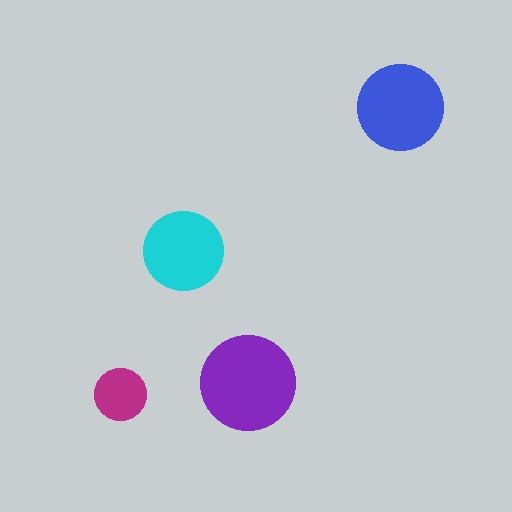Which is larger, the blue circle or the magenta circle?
The blue one.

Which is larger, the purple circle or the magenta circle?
The purple one.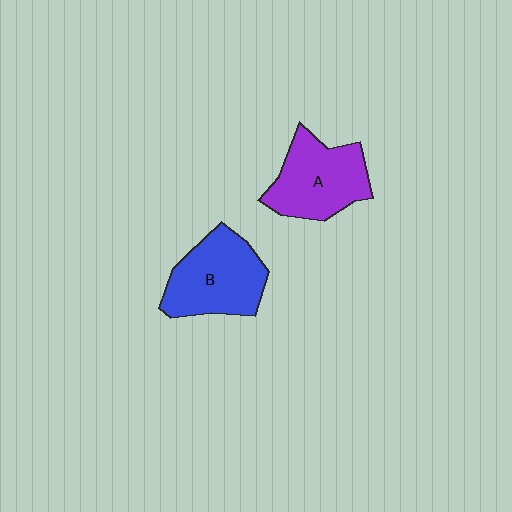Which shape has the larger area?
Shape B (blue).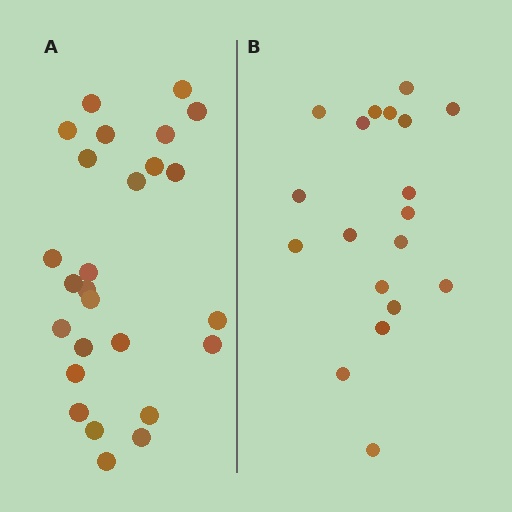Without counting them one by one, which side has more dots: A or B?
Region A (the left region) has more dots.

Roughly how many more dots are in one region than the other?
Region A has roughly 8 or so more dots than region B.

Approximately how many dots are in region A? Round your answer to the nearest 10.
About 30 dots. (The exact count is 26, which rounds to 30.)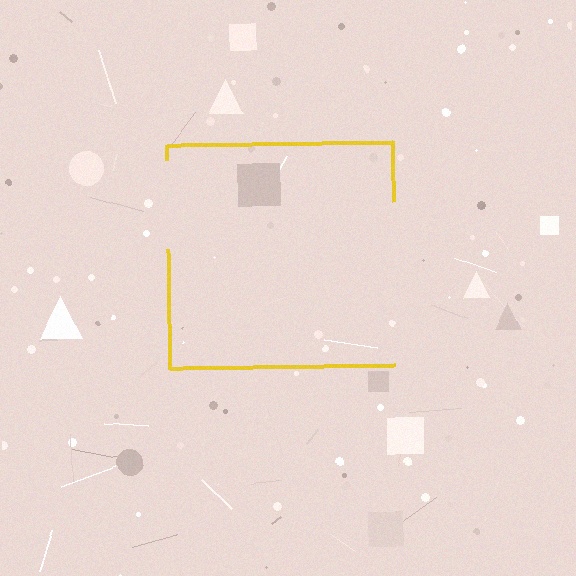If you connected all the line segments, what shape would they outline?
They would outline a square.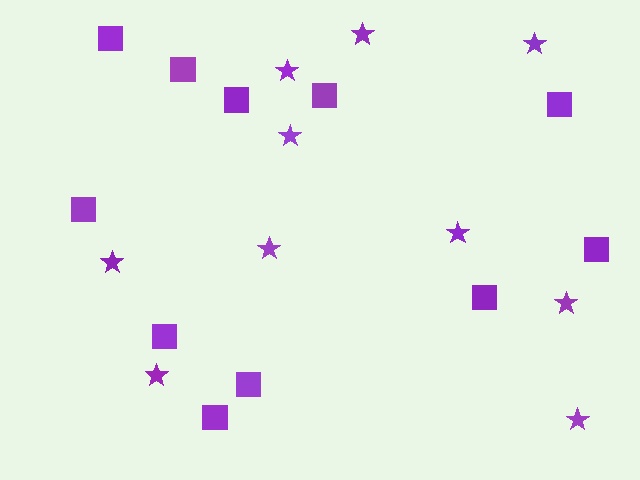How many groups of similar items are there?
There are 2 groups: one group of stars (10) and one group of squares (11).